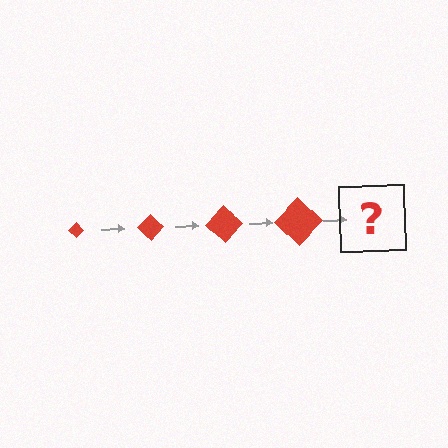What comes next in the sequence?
The next element should be a red diamond, larger than the previous one.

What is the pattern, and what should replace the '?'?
The pattern is that the diamond gets progressively larger each step. The '?' should be a red diamond, larger than the previous one.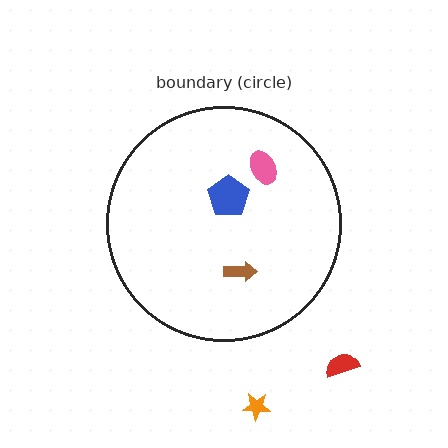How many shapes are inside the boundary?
3 inside, 2 outside.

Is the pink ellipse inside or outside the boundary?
Inside.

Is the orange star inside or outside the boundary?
Outside.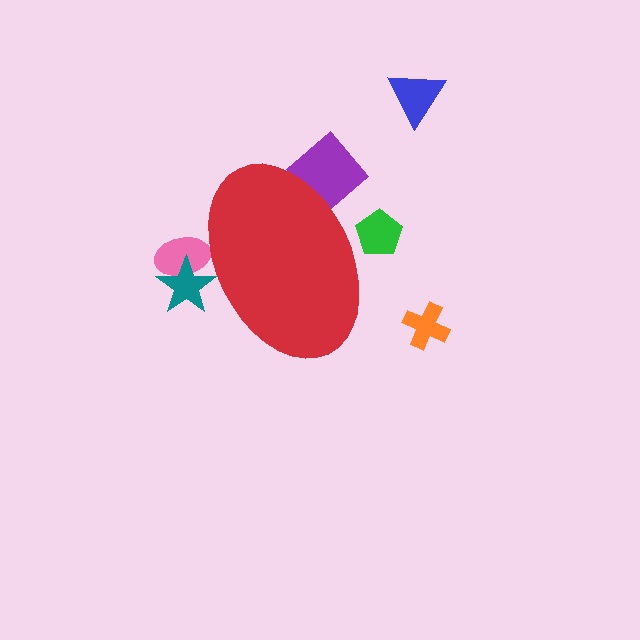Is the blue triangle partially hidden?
No, the blue triangle is fully visible.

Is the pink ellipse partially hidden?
Yes, the pink ellipse is partially hidden behind the red ellipse.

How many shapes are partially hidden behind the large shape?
4 shapes are partially hidden.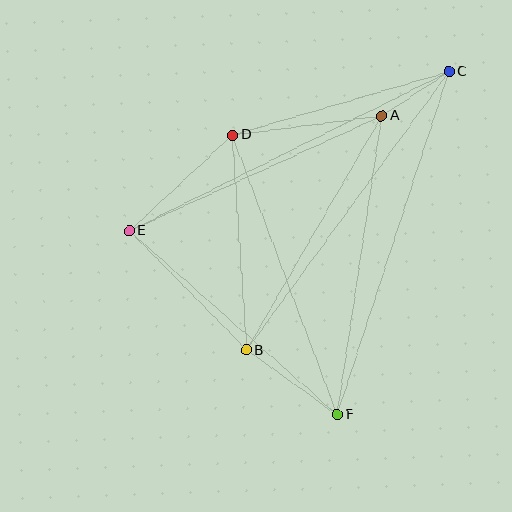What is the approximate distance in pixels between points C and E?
The distance between C and E is approximately 357 pixels.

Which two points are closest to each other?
Points A and C are closest to each other.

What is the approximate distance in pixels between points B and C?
The distance between B and C is approximately 344 pixels.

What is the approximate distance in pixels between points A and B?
The distance between A and B is approximately 270 pixels.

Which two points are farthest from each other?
Points C and F are farthest from each other.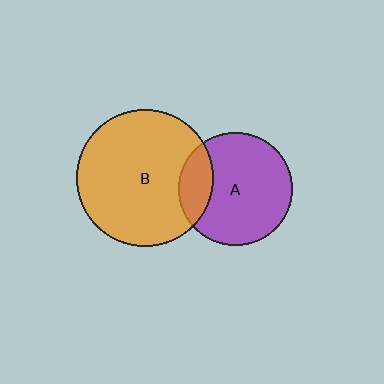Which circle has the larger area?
Circle B (orange).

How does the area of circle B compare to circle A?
Approximately 1.5 times.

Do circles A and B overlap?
Yes.